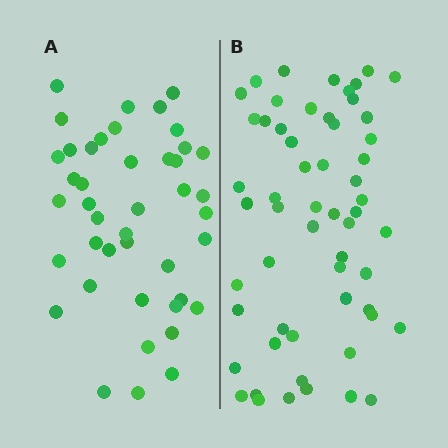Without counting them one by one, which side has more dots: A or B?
Region B (the right region) has more dots.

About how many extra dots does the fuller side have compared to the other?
Region B has approximately 15 more dots than region A.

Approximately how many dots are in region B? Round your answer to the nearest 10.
About 60 dots. (The exact count is 57, which rounds to 60.)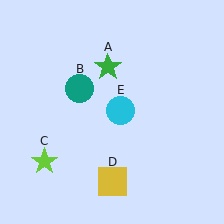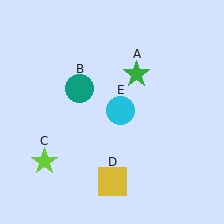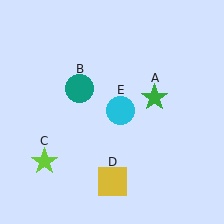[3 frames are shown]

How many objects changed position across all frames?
1 object changed position: green star (object A).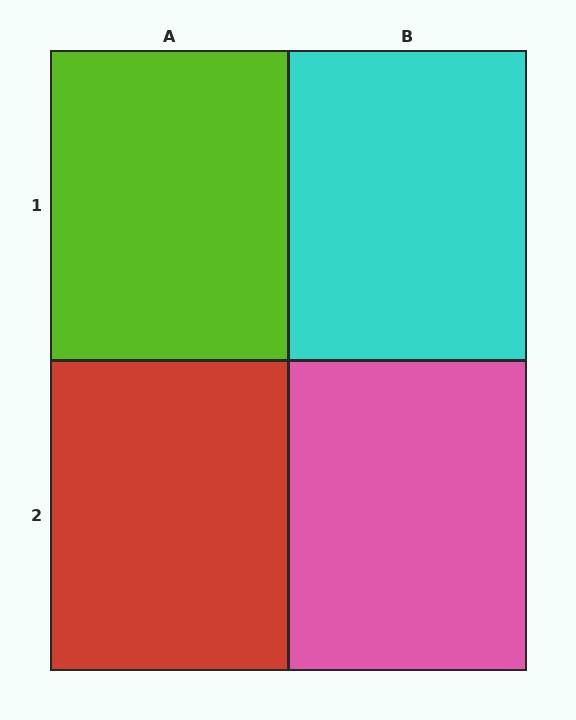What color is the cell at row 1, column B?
Cyan.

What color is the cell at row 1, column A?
Lime.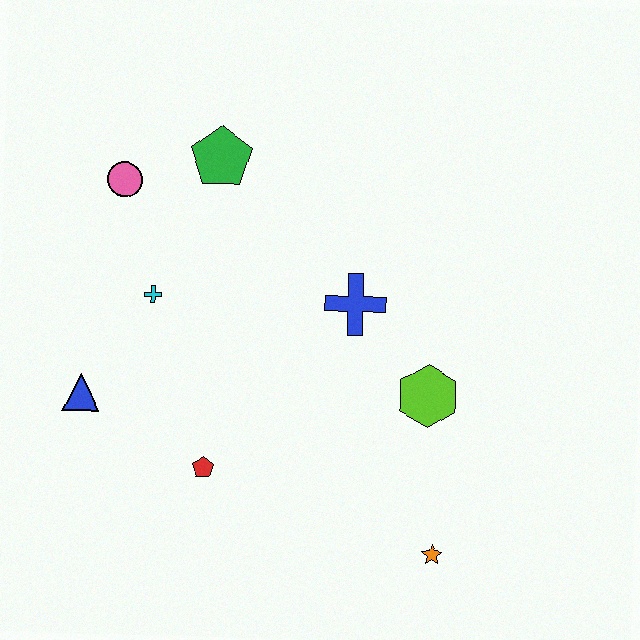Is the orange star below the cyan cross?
Yes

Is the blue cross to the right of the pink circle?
Yes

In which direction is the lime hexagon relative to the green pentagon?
The lime hexagon is below the green pentagon.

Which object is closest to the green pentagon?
The pink circle is closest to the green pentagon.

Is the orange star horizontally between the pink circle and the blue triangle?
No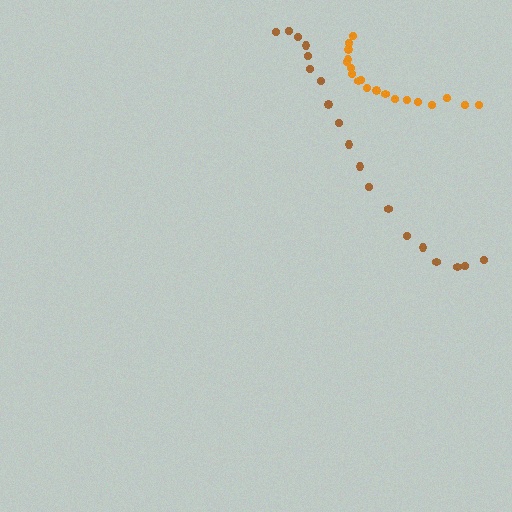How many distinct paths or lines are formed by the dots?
There are 2 distinct paths.